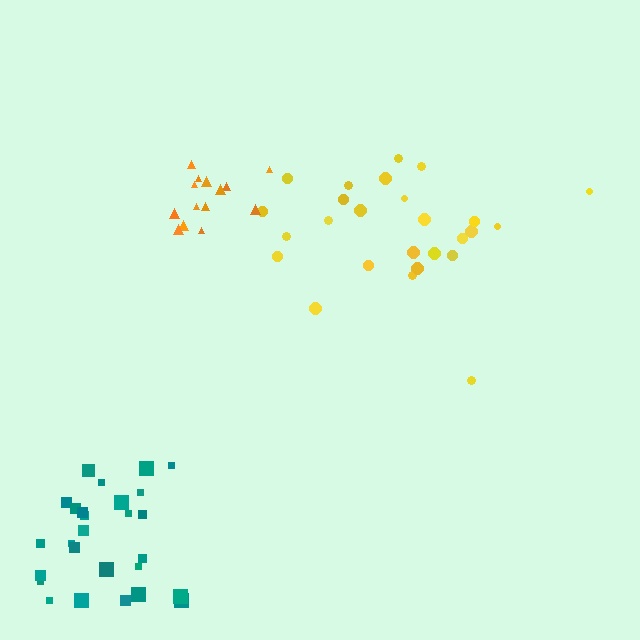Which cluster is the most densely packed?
Orange.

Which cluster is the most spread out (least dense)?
Yellow.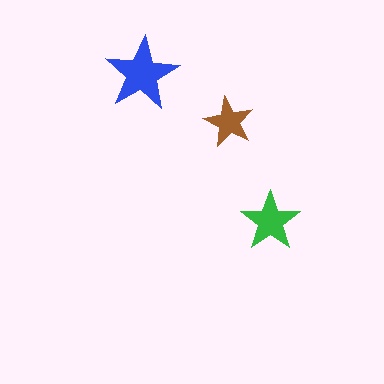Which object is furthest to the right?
The green star is rightmost.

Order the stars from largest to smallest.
the blue one, the green one, the brown one.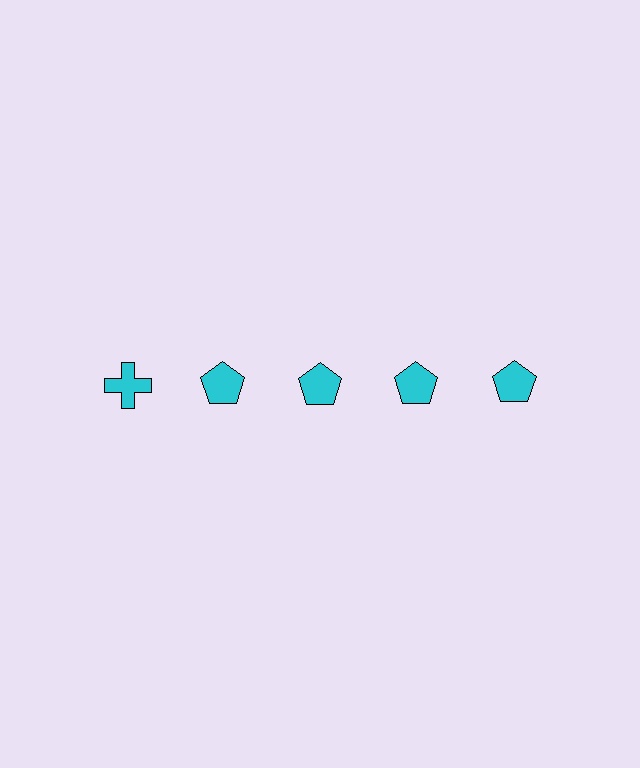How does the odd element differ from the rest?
It has a different shape: cross instead of pentagon.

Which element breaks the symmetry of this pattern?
The cyan cross in the top row, leftmost column breaks the symmetry. All other shapes are cyan pentagons.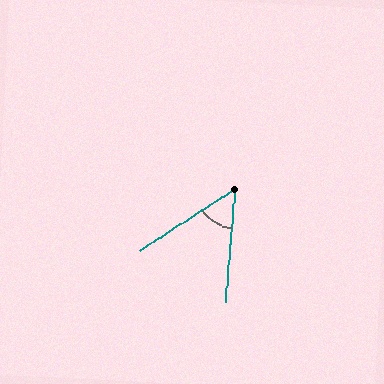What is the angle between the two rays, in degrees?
Approximately 52 degrees.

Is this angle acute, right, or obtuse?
It is acute.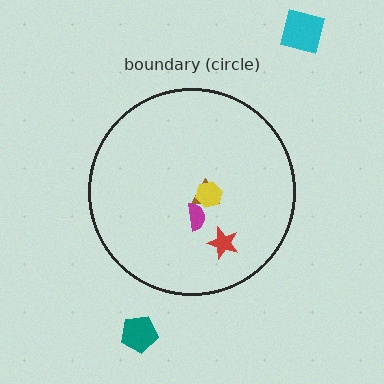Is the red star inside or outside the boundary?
Inside.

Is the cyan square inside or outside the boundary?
Outside.